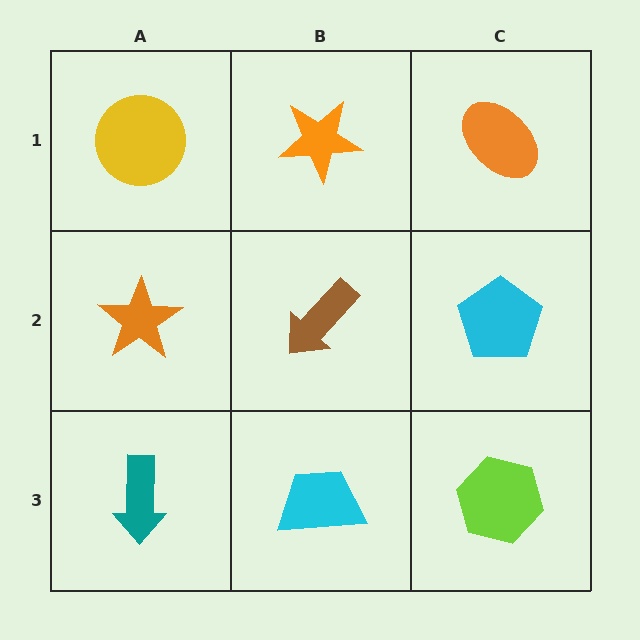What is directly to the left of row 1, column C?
An orange star.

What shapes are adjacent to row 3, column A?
An orange star (row 2, column A), a cyan trapezoid (row 3, column B).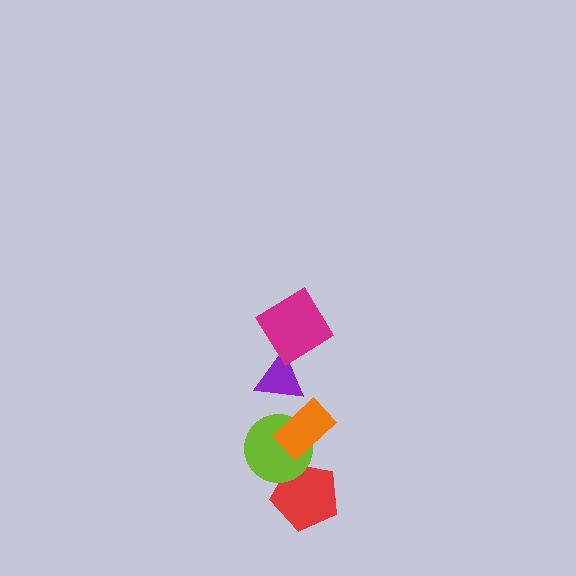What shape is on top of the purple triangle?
The magenta diamond is on top of the purple triangle.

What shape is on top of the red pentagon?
The lime circle is on top of the red pentagon.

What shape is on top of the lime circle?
The orange rectangle is on top of the lime circle.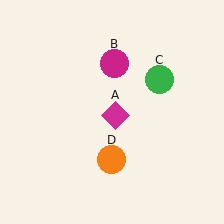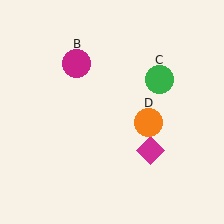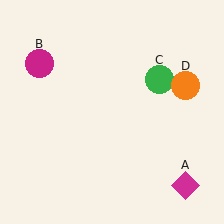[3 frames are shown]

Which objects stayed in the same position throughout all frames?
Green circle (object C) remained stationary.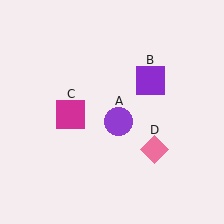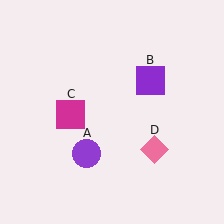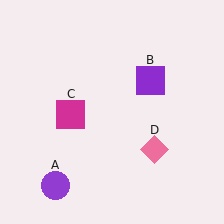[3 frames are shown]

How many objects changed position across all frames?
1 object changed position: purple circle (object A).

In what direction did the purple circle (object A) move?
The purple circle (object A) moved down and to the left.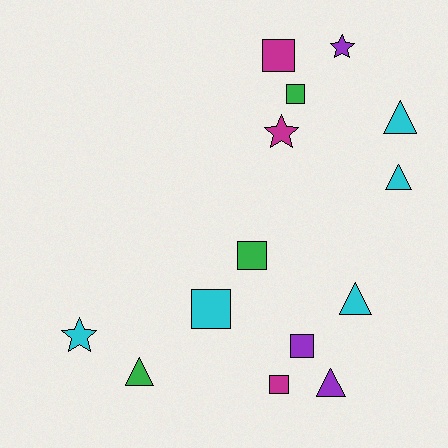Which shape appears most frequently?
Square, with 6 objects.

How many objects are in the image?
There are 14 objects.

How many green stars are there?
There are no green stars.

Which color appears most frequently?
Cyan, with 5 objects.